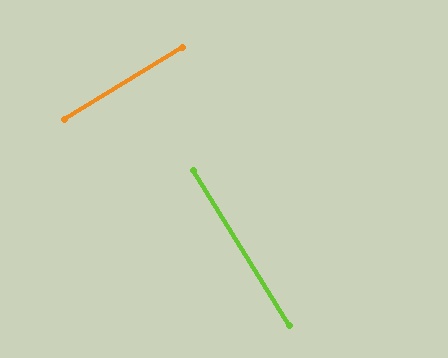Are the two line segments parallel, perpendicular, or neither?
Perpendicular — they meet at approximately 89°.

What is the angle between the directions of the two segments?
Approximately 89 degrees.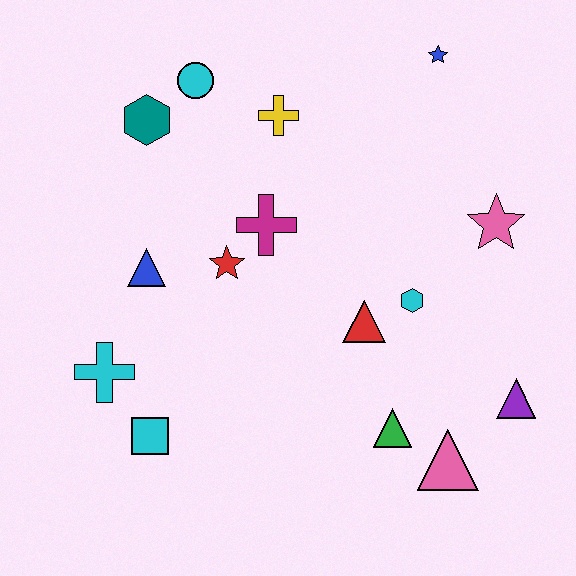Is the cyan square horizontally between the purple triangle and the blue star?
No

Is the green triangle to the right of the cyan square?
Yes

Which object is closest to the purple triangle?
The pink triangle is closest to the purple triangle.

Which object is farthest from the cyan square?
The blue star is farthest from the cyan square.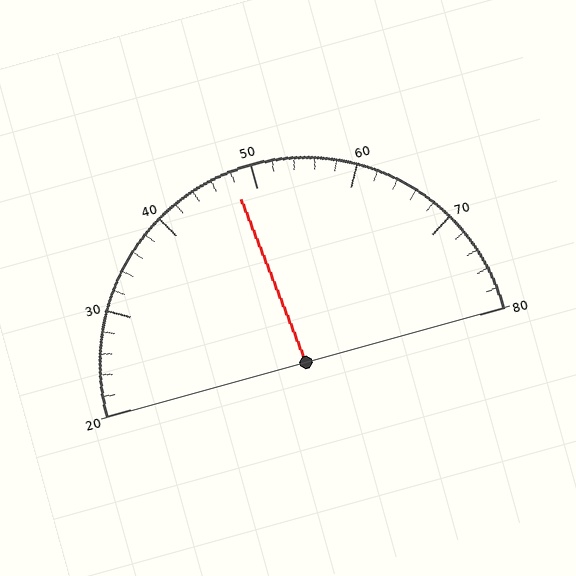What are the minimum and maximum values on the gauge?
The gauge ranges from 20 to 80.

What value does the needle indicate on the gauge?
The needle indicates approximately 48.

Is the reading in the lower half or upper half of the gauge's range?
The reading is in the lower half of the range (20 to 80).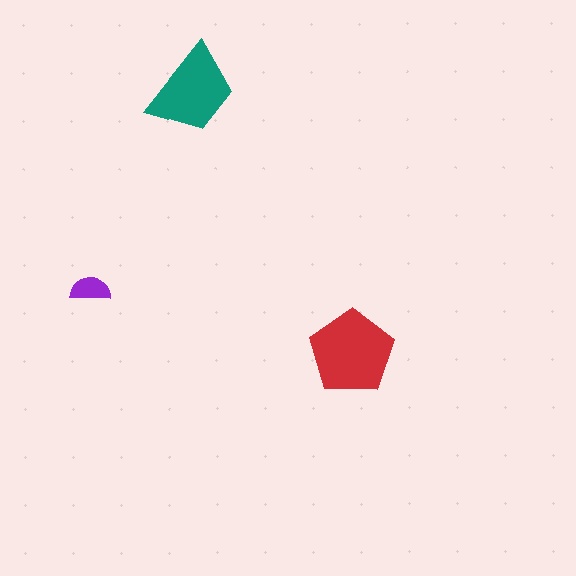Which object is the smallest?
The purple semicircle.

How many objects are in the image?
There are 3 objects in the image.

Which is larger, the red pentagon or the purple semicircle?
The red pentagon.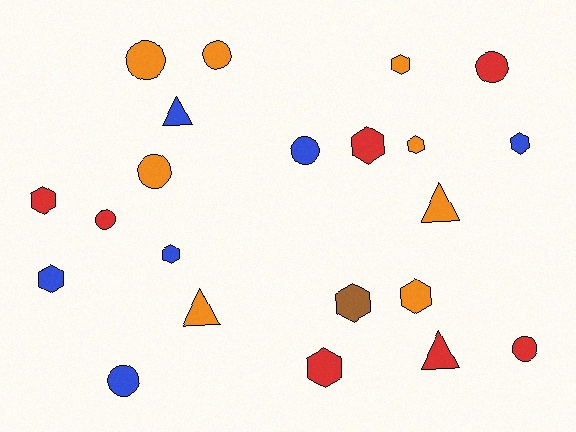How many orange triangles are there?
There are 2 orange triangles.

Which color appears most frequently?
Orange, with 8 objects.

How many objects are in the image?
There are 22 objects.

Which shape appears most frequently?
Hexagon, with 10 objects.